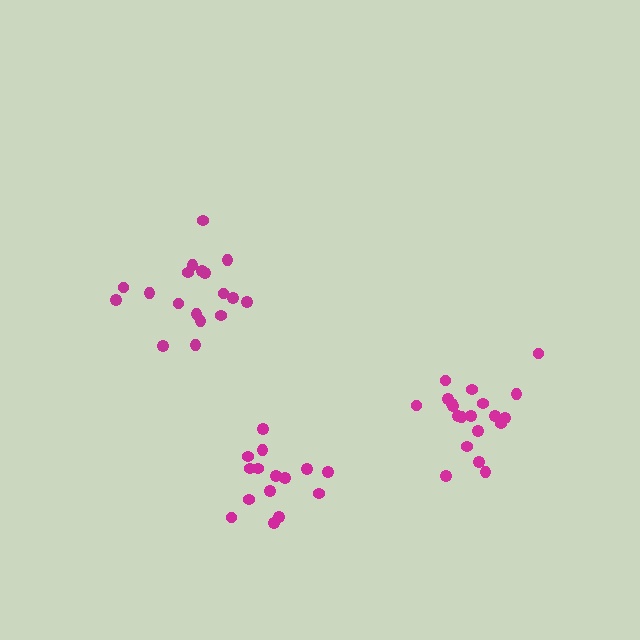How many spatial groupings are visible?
There are 3 spatial groupings.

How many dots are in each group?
Group 1: 18 dots, Group 2: 15 dots, Group 3: 20 dots (53 total).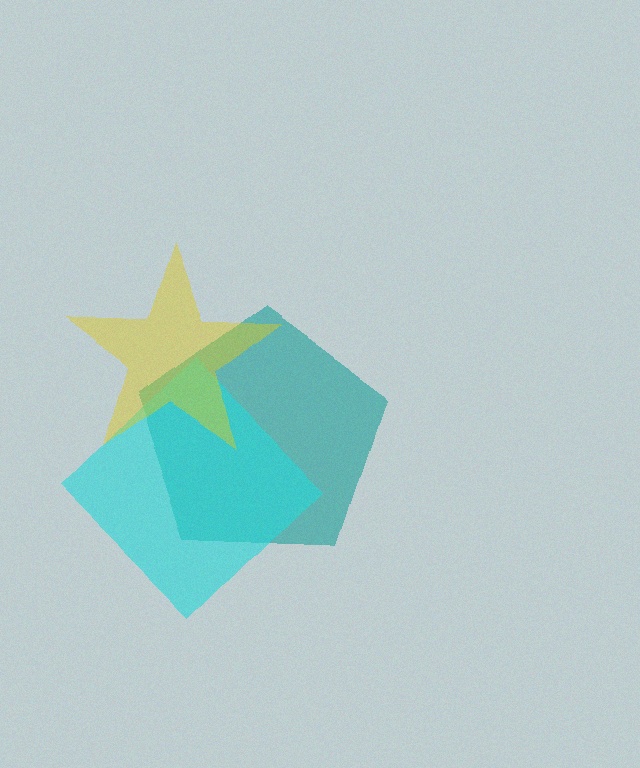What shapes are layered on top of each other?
The layered shapes are: a teal pentagon, a cyan diamond, a yellow star.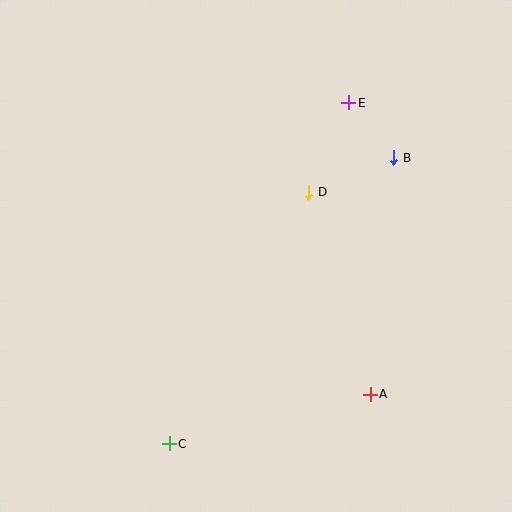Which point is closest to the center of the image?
Point D at (309, 192) is closest to the center.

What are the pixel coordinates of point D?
Point D is at (309, 192).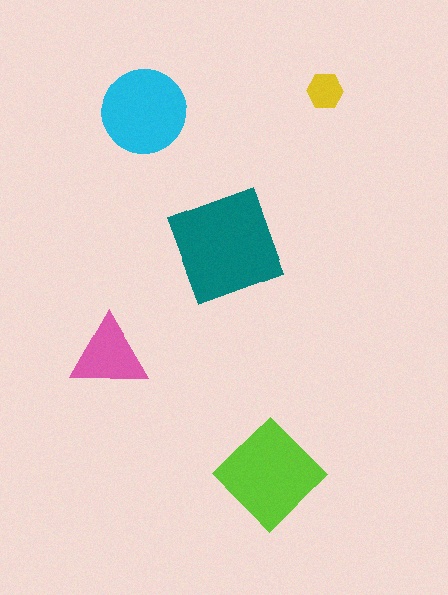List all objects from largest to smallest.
The teal square, the lime diamond, the cyan circle, the pink triangle, the yellow hexagon.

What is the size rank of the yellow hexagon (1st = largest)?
5th.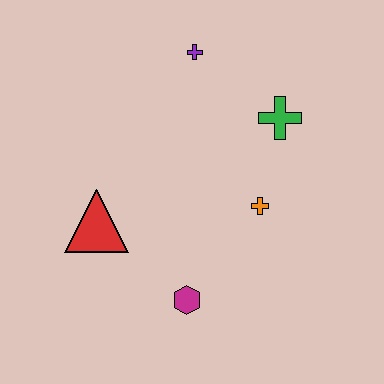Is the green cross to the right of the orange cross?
Yes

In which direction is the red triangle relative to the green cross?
The red triangle is to the left of the green cross.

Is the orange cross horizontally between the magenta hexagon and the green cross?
Yes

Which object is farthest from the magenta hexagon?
The purple cross is farthest from the magenta hexagon.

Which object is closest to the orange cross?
The green cross is closest to the orange cross.